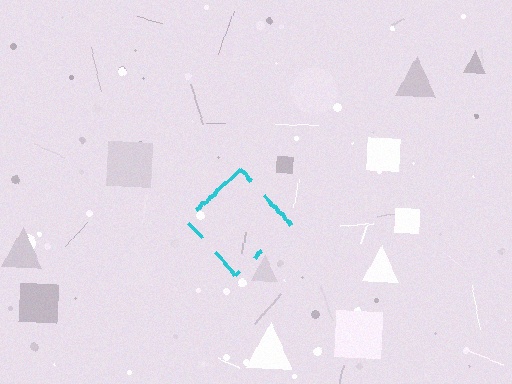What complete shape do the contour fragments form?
The contour fragments form a diamond.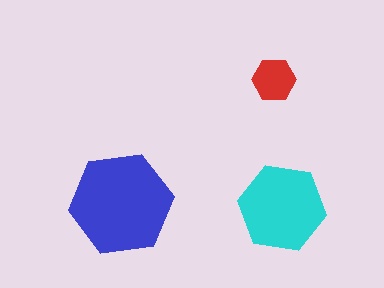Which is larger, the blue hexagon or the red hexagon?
The blue one.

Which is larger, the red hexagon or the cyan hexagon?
The cyan one.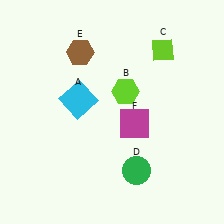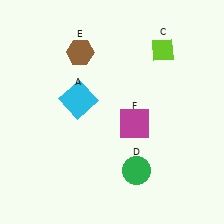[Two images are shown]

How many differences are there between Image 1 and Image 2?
There is 1 difference between the two images.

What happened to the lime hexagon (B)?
The lime hexagon (B) was removed in Image 2. It was in the top-right area of Image 1.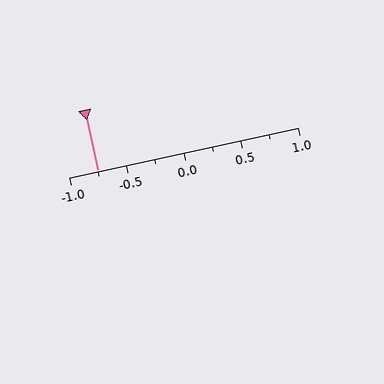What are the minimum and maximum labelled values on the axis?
The axis runs from -1.0 to 1.0.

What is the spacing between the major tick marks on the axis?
The major ticks are spaced 0.5 apart.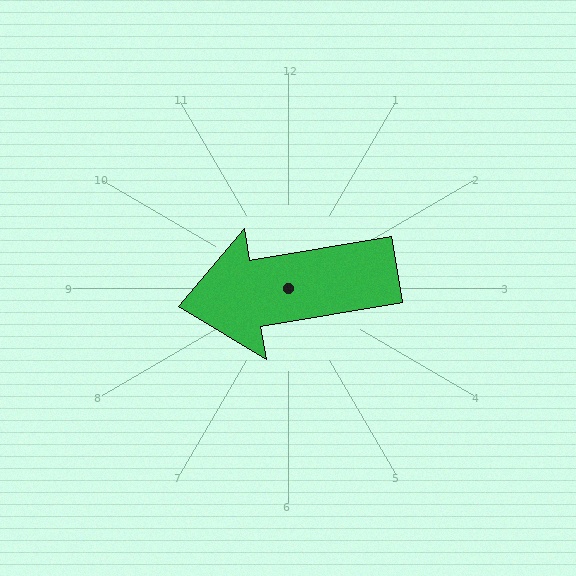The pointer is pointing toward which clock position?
Roughly 9 o'clock.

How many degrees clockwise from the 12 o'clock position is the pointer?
Approximately 260 degrees.